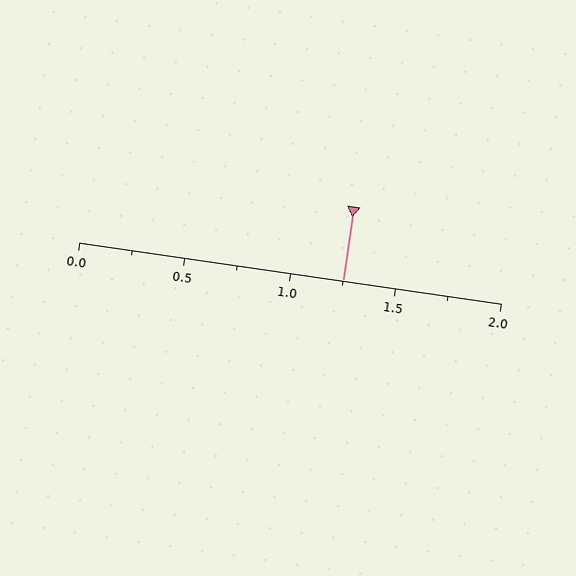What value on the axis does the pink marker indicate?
The marker indicates approximately 1.25.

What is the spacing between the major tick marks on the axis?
The major ticks are spaced 0.5 apart.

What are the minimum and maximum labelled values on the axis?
The axis runs from 0.0 to 2.0.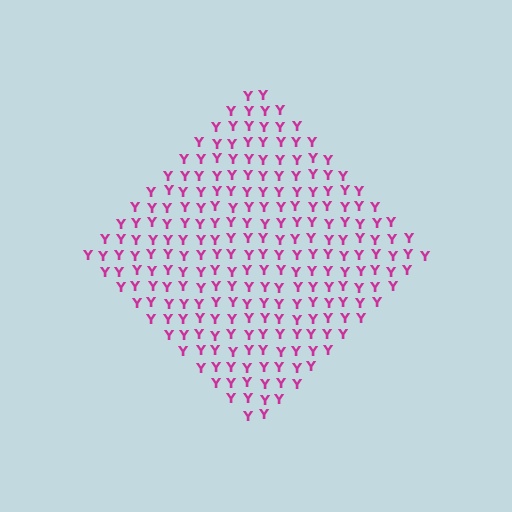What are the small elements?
The small elements are letter Y's.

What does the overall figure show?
The overall figure shows a diamond.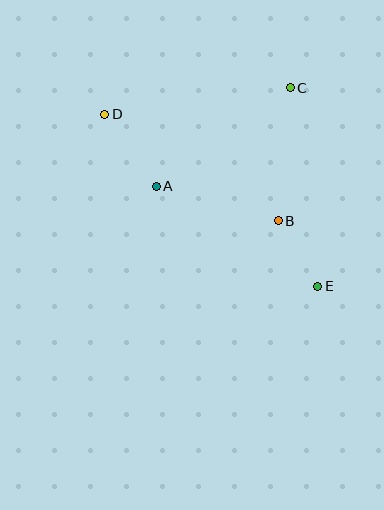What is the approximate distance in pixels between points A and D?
The distance between A and D is approximately 88 pixels.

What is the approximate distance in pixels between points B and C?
The distance between B and C is approximately 134 pixels.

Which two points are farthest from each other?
Points D and E are farthest from each other.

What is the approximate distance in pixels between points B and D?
The distance between B and D is approximately 203 pixels.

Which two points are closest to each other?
Points B and E are closest to each other.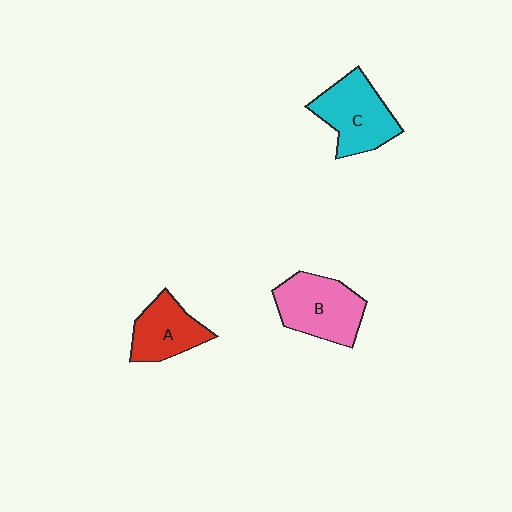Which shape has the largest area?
Shape B (pink).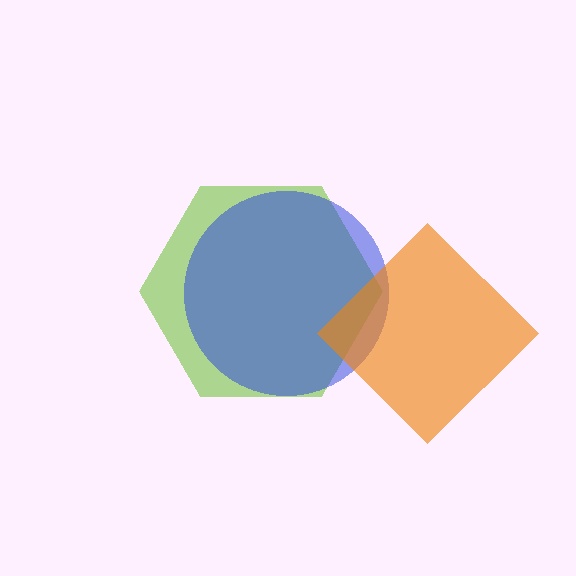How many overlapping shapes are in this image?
There are 3 overlapping shapes in the image.